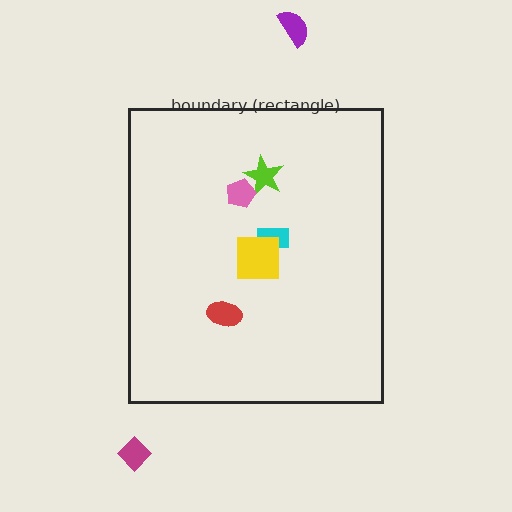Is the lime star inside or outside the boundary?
Inside.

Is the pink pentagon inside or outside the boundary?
Inside.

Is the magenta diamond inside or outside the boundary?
Outside.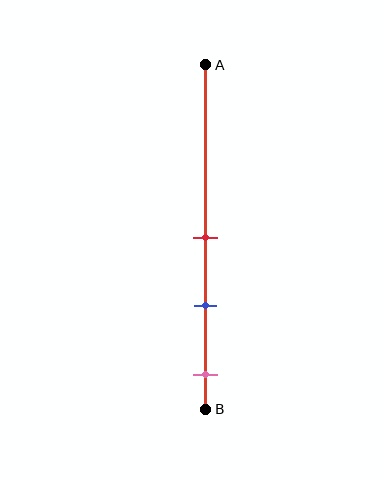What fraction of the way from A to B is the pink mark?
The pink mark is approximately 90% (0.9) of the way from A to B.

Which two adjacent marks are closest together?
The red and blue marks are the closest adjacent pair.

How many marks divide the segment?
There are 3 marks dividing the segment.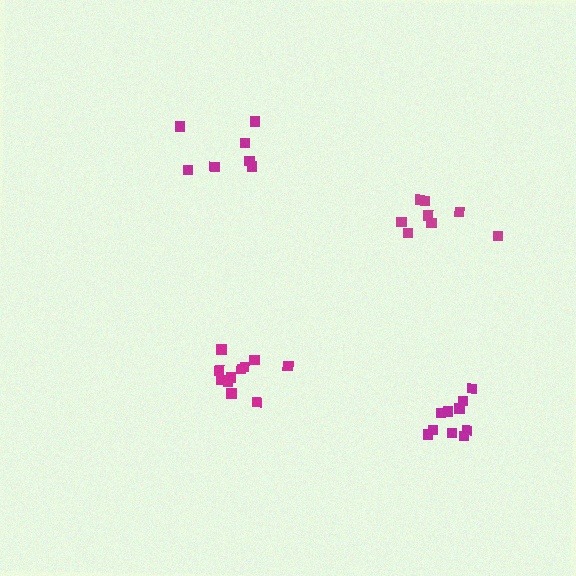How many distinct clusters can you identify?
There are 4 distinct clusters.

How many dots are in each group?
Group 1: 10 dots, Group 2: 8 dots, Group 3: 11 dots, Group 4: 7 dots (36 total).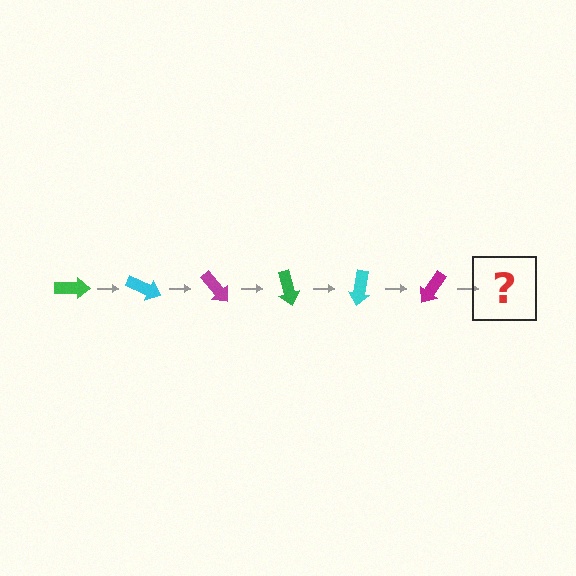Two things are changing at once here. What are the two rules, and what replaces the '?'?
The two rules are that it rotates 25 degrees each step and the color cycles through green, cyan, and magenta. The '?' should be a green arrow, rotated 150 degrees from the start.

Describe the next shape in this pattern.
It should be a green arrow, rotated 150 degrees from the start.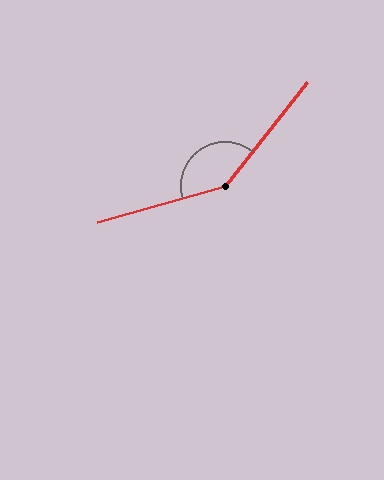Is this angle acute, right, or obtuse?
It is obtuse.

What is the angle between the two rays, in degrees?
Approximately 145 degrees.